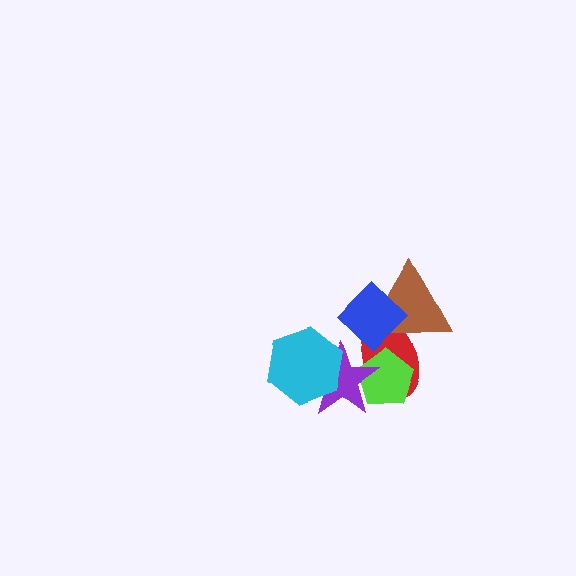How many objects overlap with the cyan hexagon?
1 object overlaps with the cyan hexagon.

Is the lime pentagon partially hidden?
Yes, it is partially covered by another shape.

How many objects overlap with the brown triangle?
2 objects overlap with the brown triangle.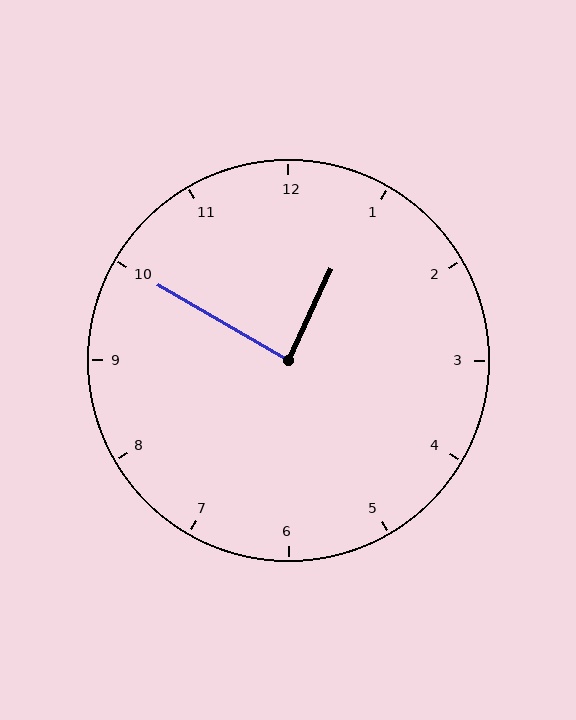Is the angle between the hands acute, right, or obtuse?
It is right.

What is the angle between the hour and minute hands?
Approximately 85 degrees.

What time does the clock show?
12:50.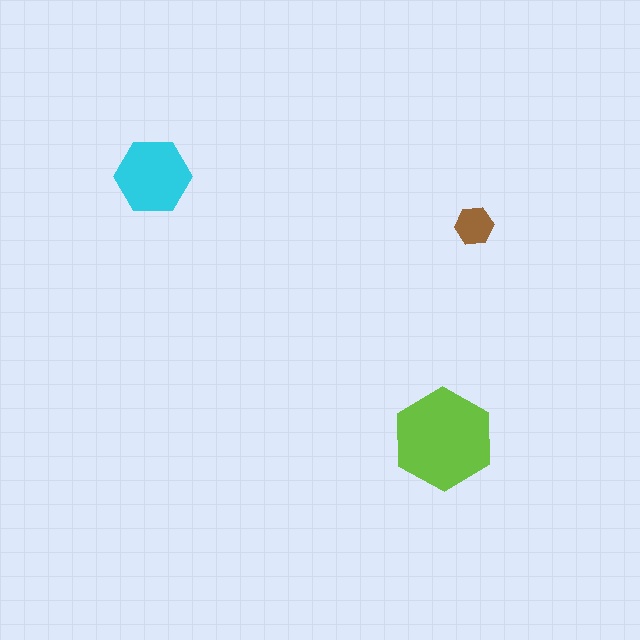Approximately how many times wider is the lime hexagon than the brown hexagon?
About 2.5 times wider.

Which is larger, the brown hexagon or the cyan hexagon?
The cyan one.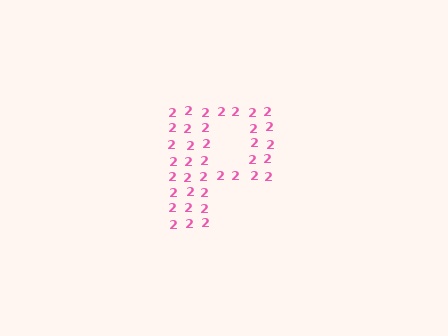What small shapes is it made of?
It is made of small digit 2's.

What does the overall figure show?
The overall figure shows the letter P.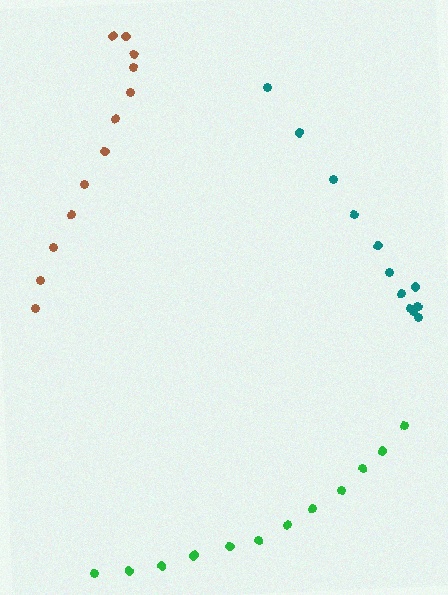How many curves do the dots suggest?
There are 3 distinct paths.